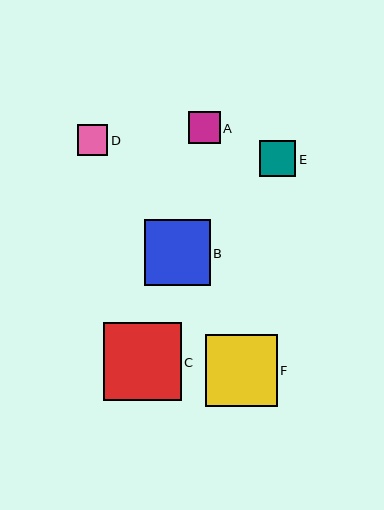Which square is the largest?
Square C is the largest with a size of approximately 78 pixels.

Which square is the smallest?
Square D is the smallest with a size of approximately 31 pixels.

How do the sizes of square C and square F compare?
Square C and square F are approximately the same size.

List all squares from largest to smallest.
From largest to smallest: C, F, B, E, A, D.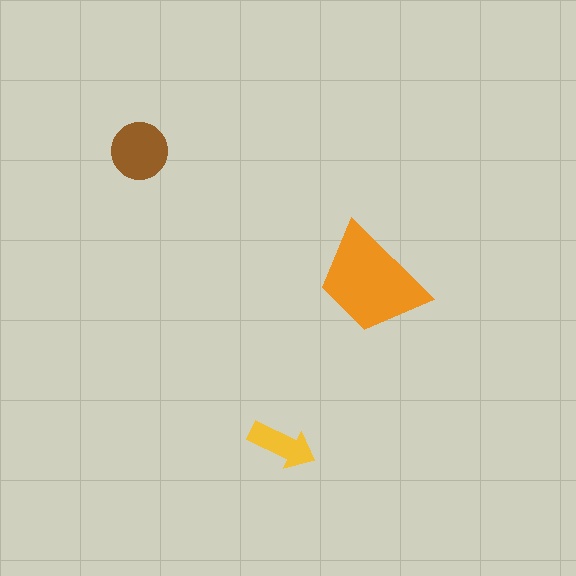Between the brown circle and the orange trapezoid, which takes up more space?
The orange trapezoid.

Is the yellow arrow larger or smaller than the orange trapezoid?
Smaller.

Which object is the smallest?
The yellow arrow.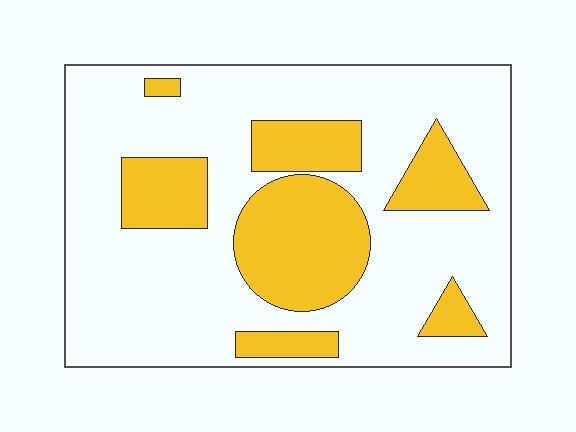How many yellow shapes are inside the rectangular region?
7.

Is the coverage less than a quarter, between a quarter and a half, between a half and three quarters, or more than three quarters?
Between a quarter and a half.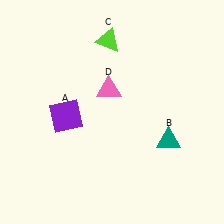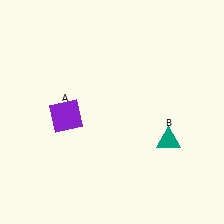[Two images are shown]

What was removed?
The lime triangle (C), the pink triangle (D) were removed in Image 2.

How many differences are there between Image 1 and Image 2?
There are 2 differences between the two images.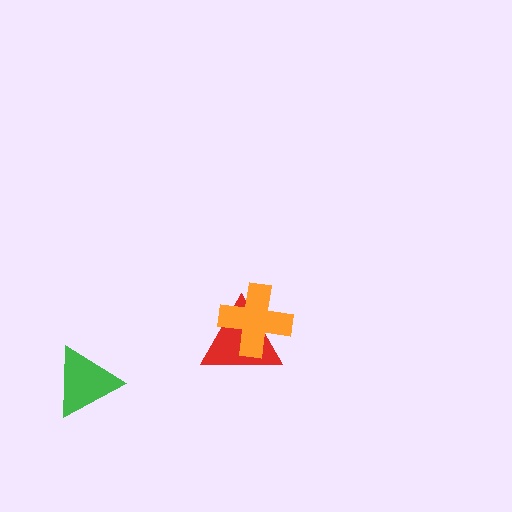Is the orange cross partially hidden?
No, no other shape covers it.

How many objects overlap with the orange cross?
1 object overlaps with the orange cross.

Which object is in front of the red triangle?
The orange cross is in front of the red triangle.